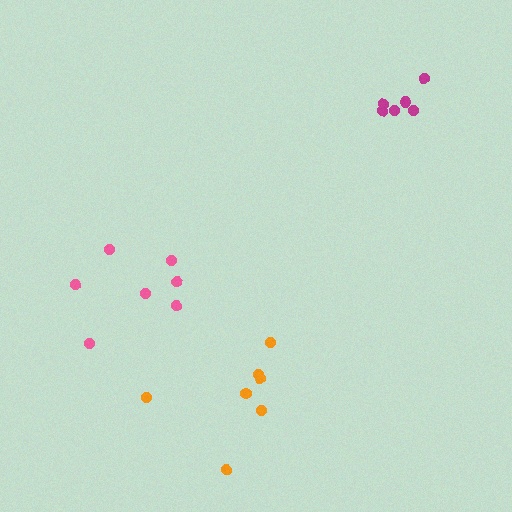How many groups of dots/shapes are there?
There are 3 groups.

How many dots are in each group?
Group 1: 7 dots, Group 2: 7 dots, Group 3: 6 dots (20 total).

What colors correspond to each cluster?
The clusters are colored: pink, orange, magenta.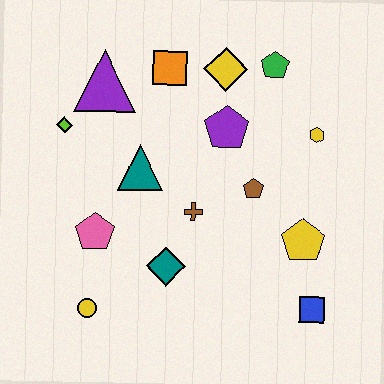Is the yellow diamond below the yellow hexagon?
No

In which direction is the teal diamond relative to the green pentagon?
The teal diamond is below the green pentagon.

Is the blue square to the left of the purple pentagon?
No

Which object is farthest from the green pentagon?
The yellow circle is farthest from the green pentagon.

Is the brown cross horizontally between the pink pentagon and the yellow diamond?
Yes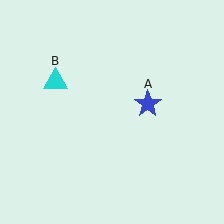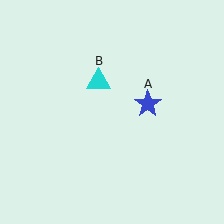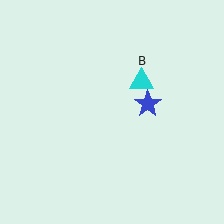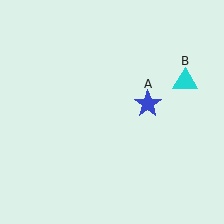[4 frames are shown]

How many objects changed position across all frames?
1 object changed position: cyan triangle (object B).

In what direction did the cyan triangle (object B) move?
The cyan triangle (object B) moved right.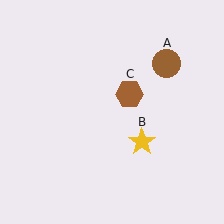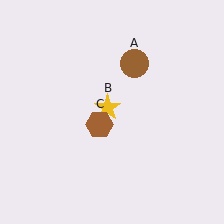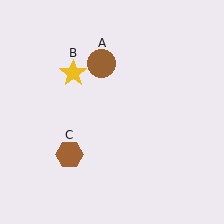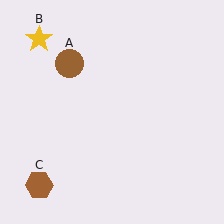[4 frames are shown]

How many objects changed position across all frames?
3 objects changed position: brown circle (object A), yellow star (object B), brown hexagon (object C).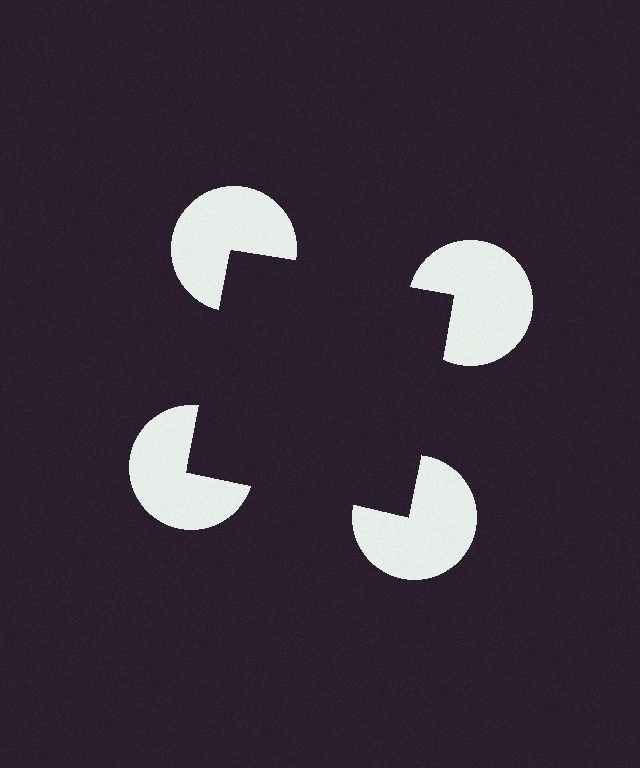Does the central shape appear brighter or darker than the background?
It typically appears slightly darker than the background, even though no actual brightness change is drawn.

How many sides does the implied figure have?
4 sides.